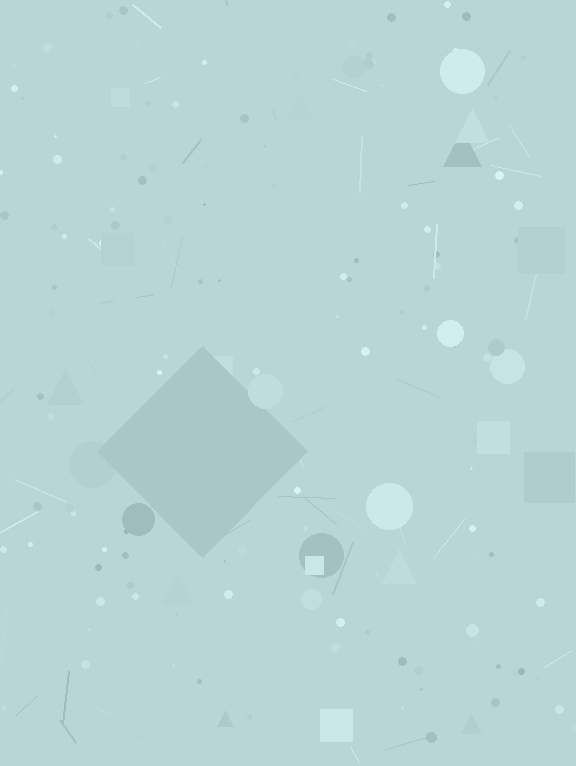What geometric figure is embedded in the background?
A diamond is embedded in the background.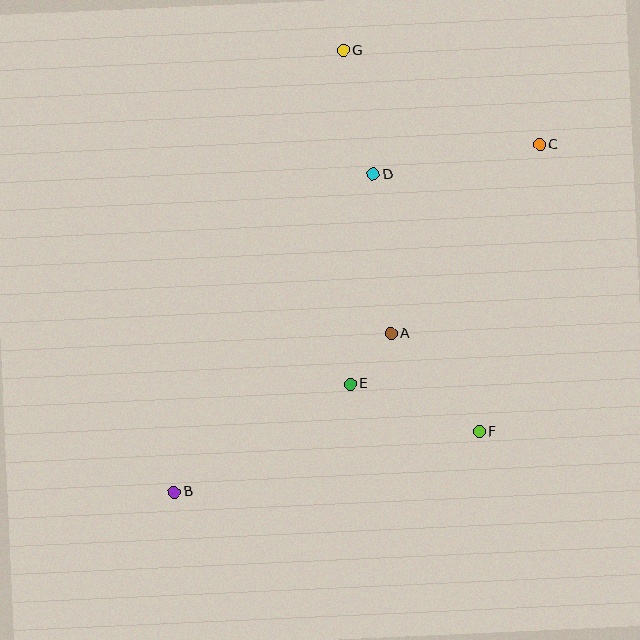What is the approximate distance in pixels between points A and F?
The distance between A and F is approximately 132 pixels.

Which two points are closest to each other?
Points A and E are closest to each other.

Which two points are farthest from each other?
Points B and C are farthest from each other.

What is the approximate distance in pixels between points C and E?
The distance between C and E is approximately 305 pixels.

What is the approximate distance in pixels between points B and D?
The distance between B and D is approximately 375 pixels.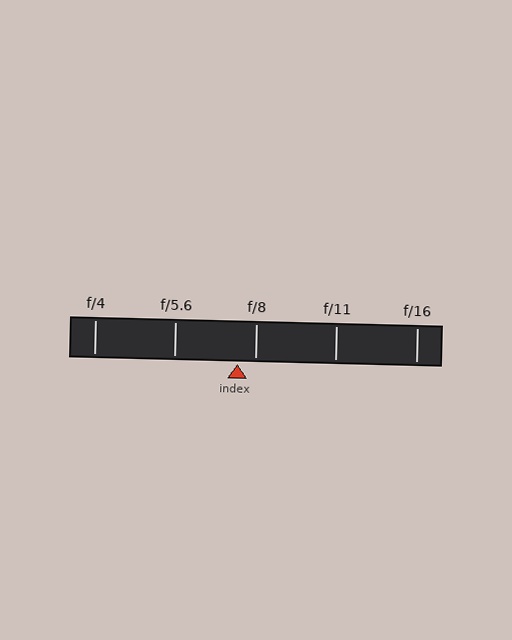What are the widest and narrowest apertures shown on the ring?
The widest aperture shown is f/4 and the narrowest is f/16.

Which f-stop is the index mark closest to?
The index mark is closest to f/8.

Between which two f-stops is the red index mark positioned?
The index mark is between f/5.6 and f/8.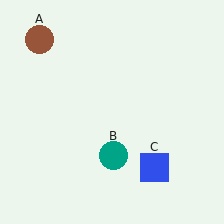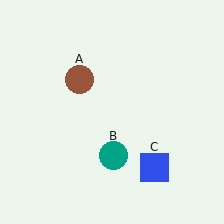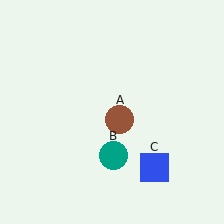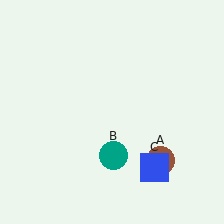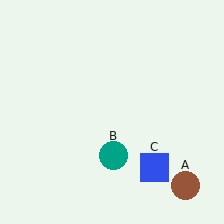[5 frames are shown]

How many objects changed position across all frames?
1 object changed position: brown circle (object A).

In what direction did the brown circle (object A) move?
The brown circle (object A) moved down and to the right.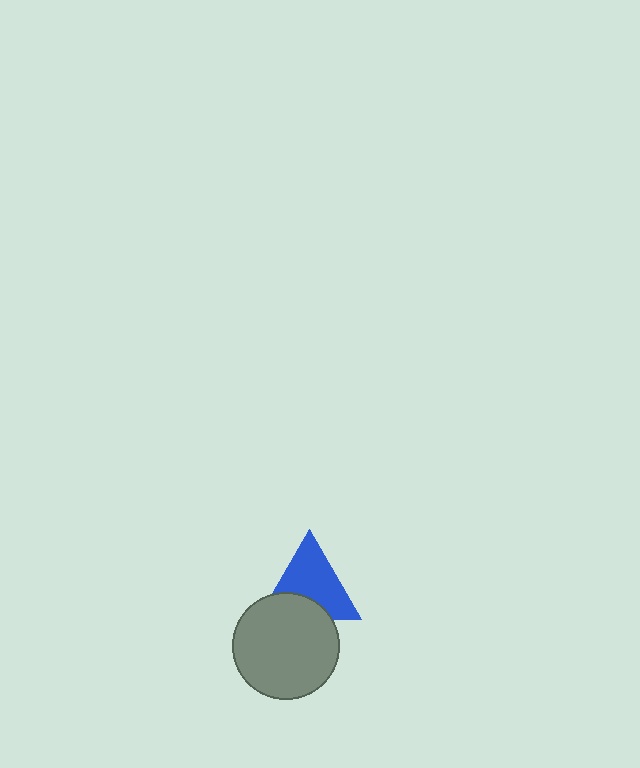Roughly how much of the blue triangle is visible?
Most of it is visible (roughly 69%).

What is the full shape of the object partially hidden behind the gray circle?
The partially hidden object is a blue triangle.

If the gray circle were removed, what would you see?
You would see the complete blue triangle.